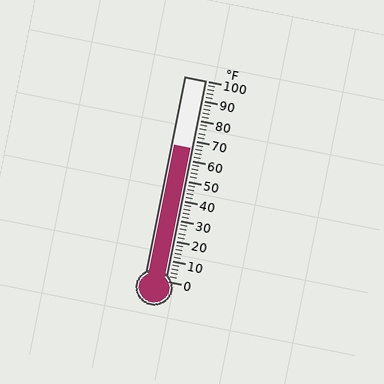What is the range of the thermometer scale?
The thermometer scale ranges from 0°F to 100°F.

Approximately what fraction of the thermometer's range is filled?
The thermometer is filled to approximately 65% of its range.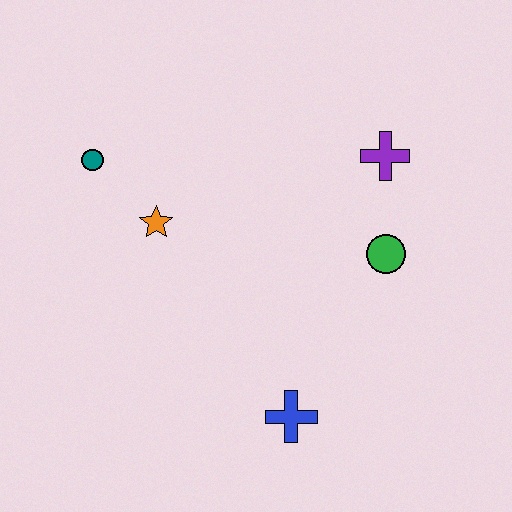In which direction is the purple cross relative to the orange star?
The purple cross is to the right of the orange star.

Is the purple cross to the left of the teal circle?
No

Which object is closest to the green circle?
The purple cross is closest to the green circle.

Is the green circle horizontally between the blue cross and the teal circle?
No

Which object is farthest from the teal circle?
The blue cross is farthest from the teal circle.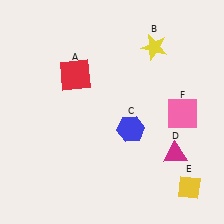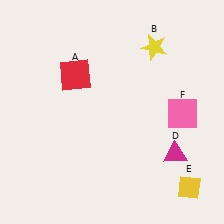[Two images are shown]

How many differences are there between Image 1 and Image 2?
There is 1 difference between the two images.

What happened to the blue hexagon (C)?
The blue hexagon (C) was removed in Image 2. It was in the bottom-right area of Image 1.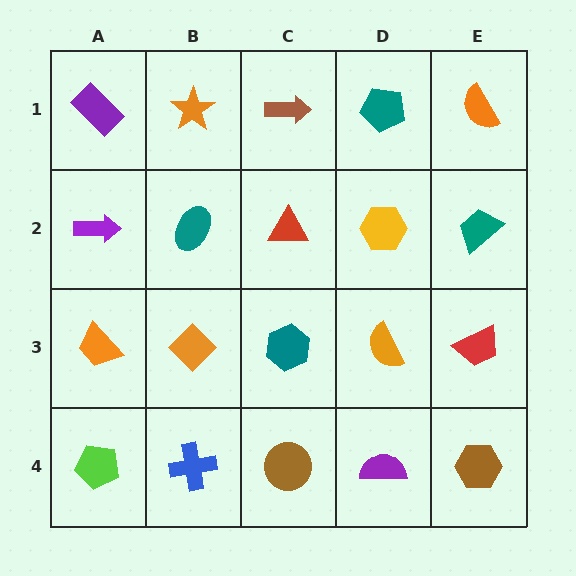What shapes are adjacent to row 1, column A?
A purple arrow (row 2, column A), an orange star (row 1, column B).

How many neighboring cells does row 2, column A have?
3.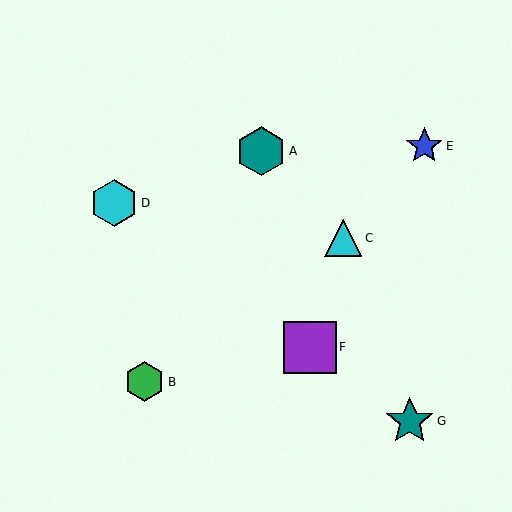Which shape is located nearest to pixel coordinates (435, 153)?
The blue star (labeled E) at (424, 146) is nearest to that location.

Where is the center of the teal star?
The center of the teal star is at (410, 421).